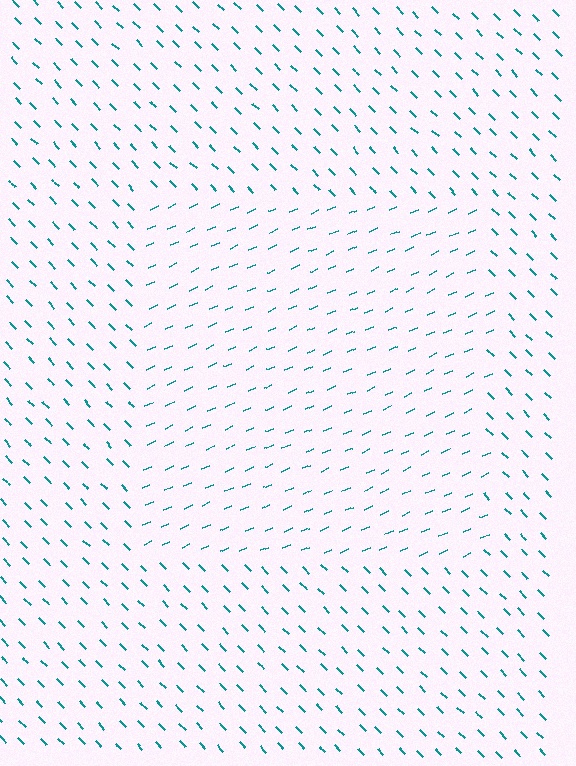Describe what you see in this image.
The image is filled with small teal line segments. A rectangle region in the image has lines oriented differently from the surrounding lines, creating a visible texture boundary.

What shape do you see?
I see a rectangle.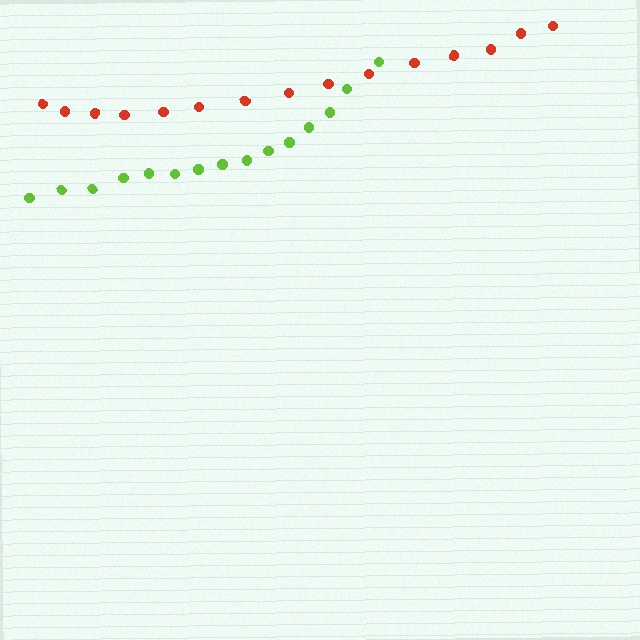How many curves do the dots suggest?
There are 2 distinct paths.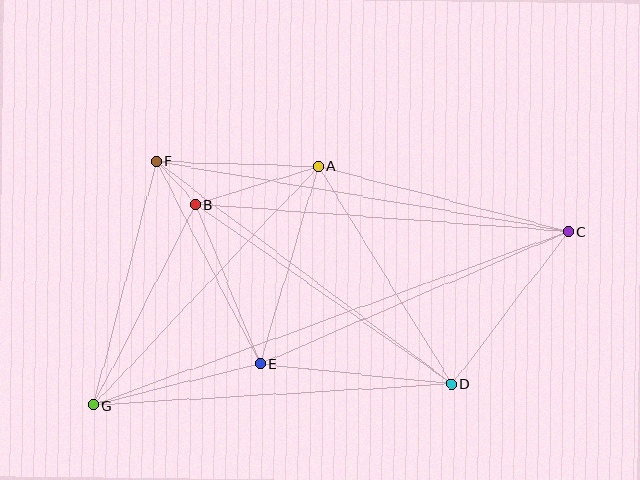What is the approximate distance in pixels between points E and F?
The distance between E and F is approximately 228 pixels.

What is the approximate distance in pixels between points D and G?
The distance between D and G is approximately 359 pixels.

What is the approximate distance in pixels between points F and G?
The distance between F and G is approximately 252 pixels.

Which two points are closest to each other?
Points B and F are closest to each other.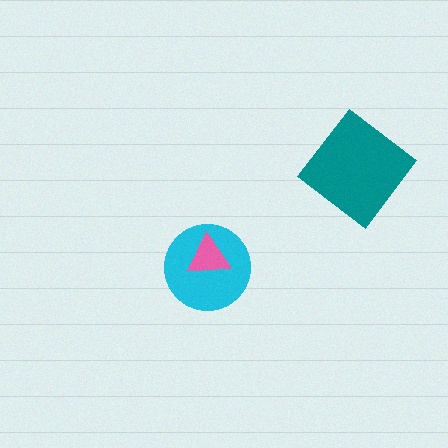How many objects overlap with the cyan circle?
1 object overlaps with the cyan circle.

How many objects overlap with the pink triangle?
1 object overlaps with the pink triangle.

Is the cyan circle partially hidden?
Yes, it is partially covered by another shape.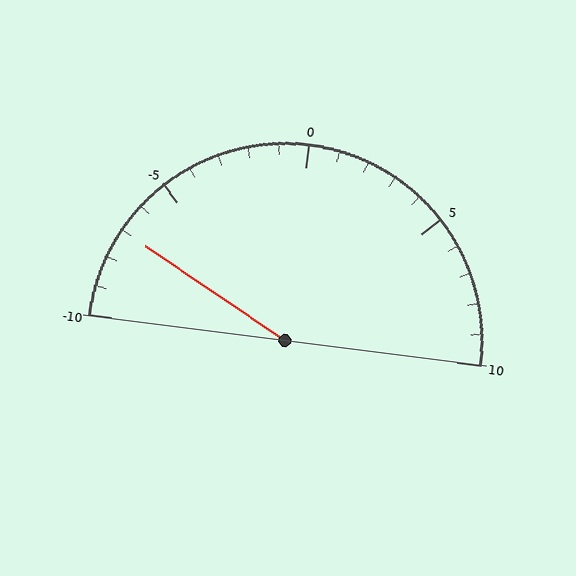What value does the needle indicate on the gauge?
The needle indicates approximately -7.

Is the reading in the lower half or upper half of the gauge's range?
The reading is in the lower half of the range (-10 to 10).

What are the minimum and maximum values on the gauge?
The gauge ranges from -10 to 10.